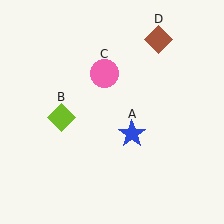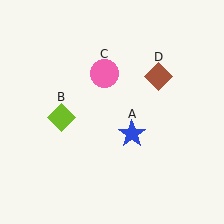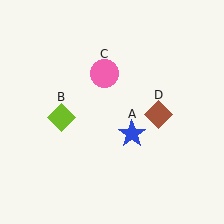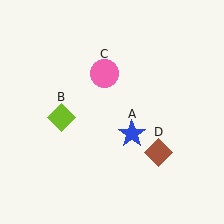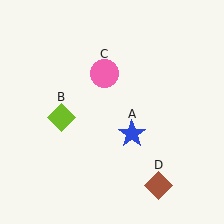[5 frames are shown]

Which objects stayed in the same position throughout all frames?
Blue star (object A) and lime diamond (object B) and pink circle (object C) remained stationary.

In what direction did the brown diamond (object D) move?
The brown diamond (object D) moved down.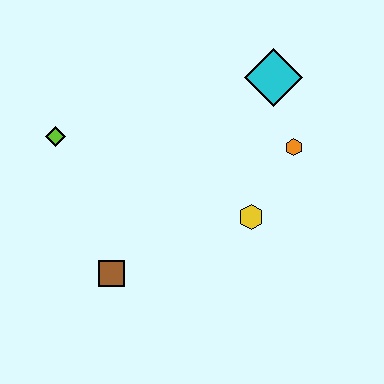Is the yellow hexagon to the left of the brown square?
No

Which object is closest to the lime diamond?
The brown square is closest to the lime diamond.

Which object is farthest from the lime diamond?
The orange hexagon is farthest from the lime diamond.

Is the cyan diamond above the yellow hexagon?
Yes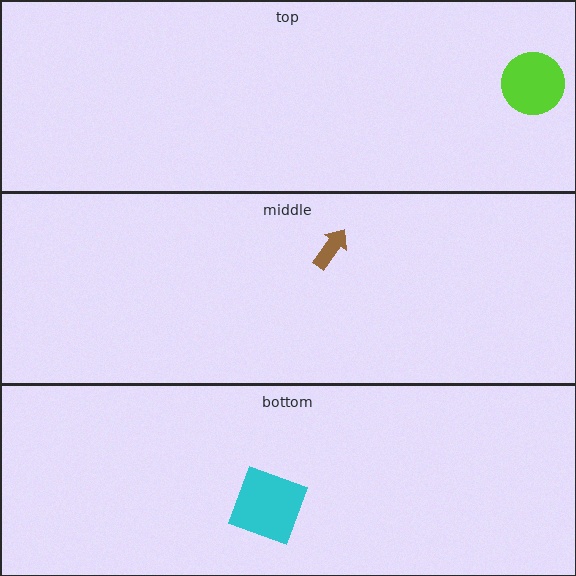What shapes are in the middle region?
The brown arrow.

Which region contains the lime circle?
The top region.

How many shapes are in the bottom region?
1.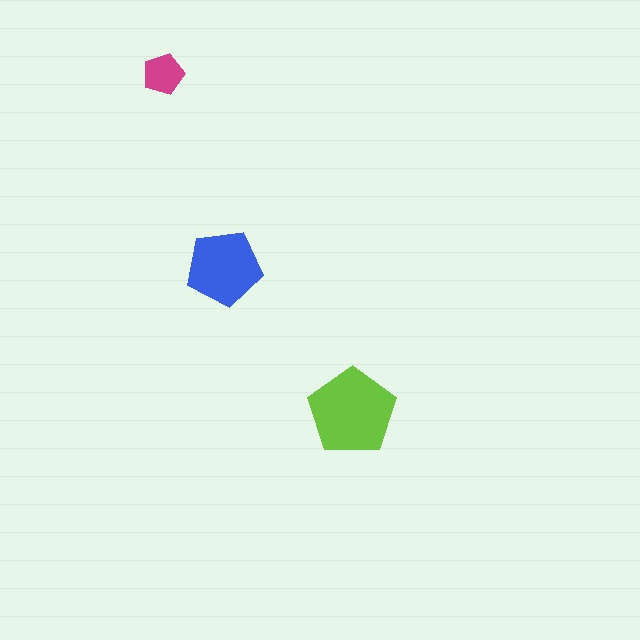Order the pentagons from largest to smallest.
the lime one, the blue one, the magenta one.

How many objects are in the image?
There are 3 objects in the image.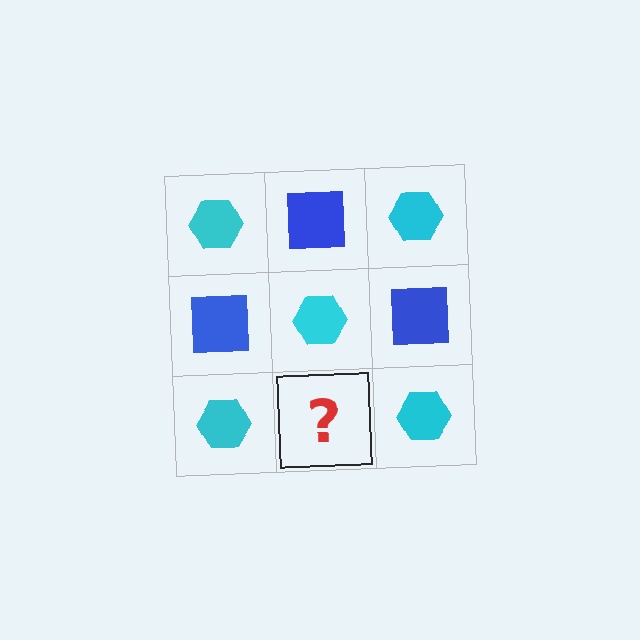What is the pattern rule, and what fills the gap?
The rule is that it alternates cyan hexagon and blue square in a checkerboard pattern. The gap should be filled with a blue square.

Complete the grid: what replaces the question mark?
The question mark should be replaced with a blue square.